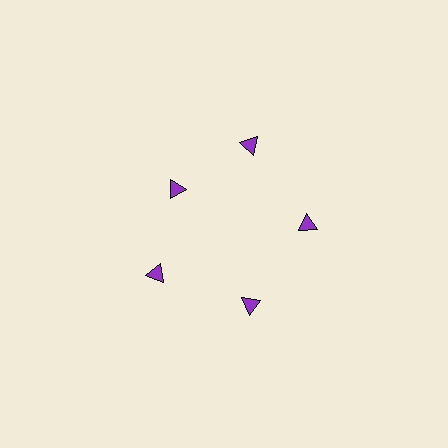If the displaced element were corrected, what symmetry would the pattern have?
It would have 5-fold rotational symmetry — the pattern would map onto itself every 72 degrees.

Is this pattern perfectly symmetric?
No. The 5 purple triangles are arranged in a ring, but one element near the 10 o'clock position is pulled inward toward the center, breaking the 5-fold rotational symmetry.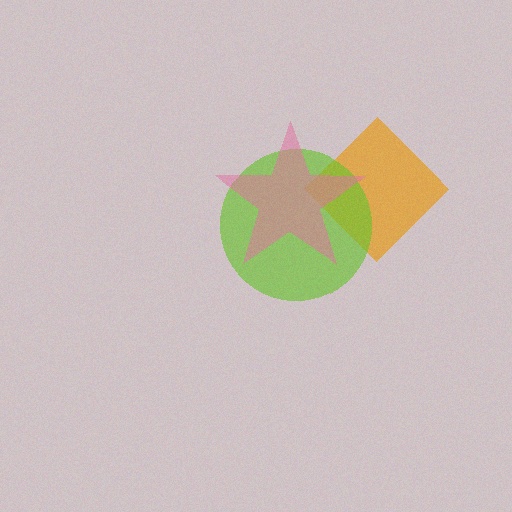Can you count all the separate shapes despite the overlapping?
Yes, there are 3 separate shapes.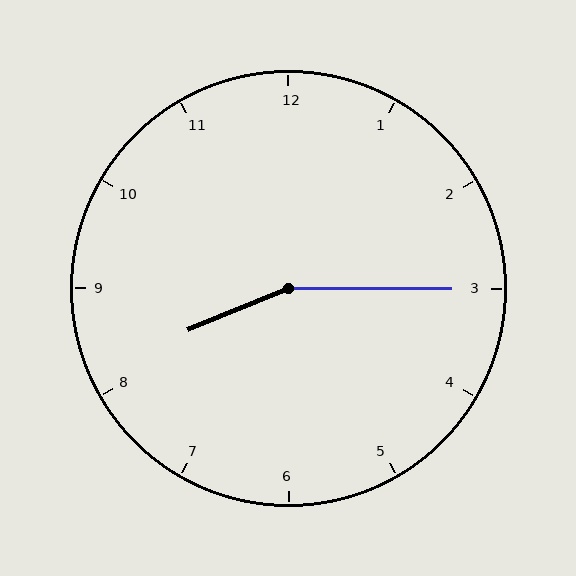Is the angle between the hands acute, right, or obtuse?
It is obtuse.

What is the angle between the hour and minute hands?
Approximately 158 degrees.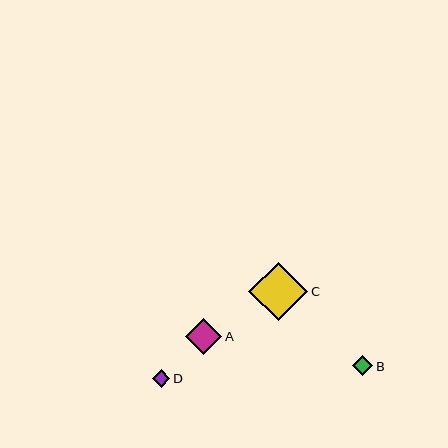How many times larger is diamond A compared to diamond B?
Diamond A is approximately 1.8 times the size of diamond B.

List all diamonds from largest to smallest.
From largest to smallest: C, A, B, D.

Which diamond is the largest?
Diamond C is the largest with a size of approximately 59 pixels.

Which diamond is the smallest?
Diamond D is the smallest with a size of approximately 18 pixels.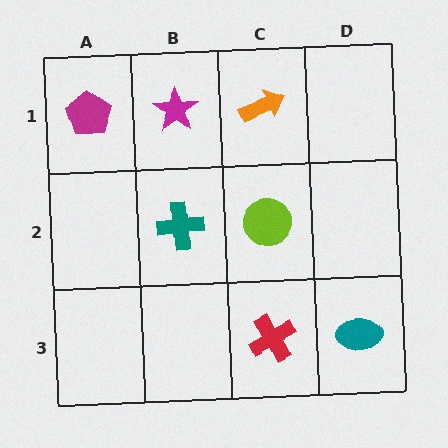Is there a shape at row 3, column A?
No, that cell is empty.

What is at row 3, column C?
A red cross.